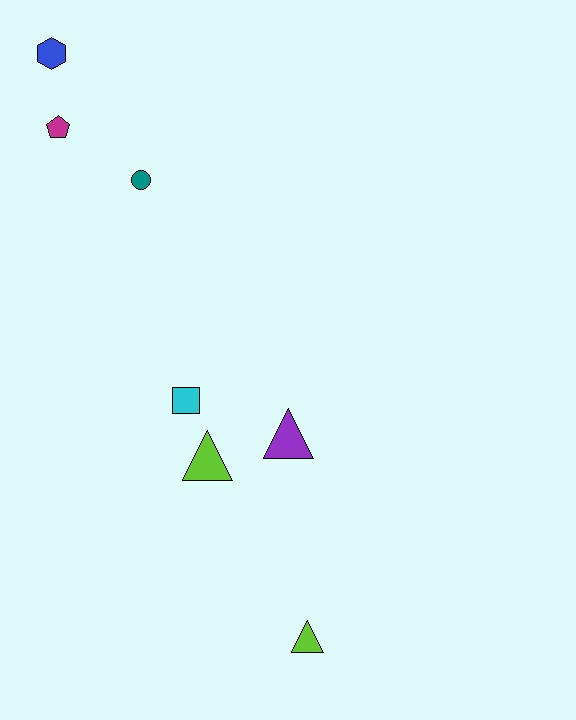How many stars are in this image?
There are no stars.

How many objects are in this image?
There are 7 objects.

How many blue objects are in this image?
There is 1 blue object.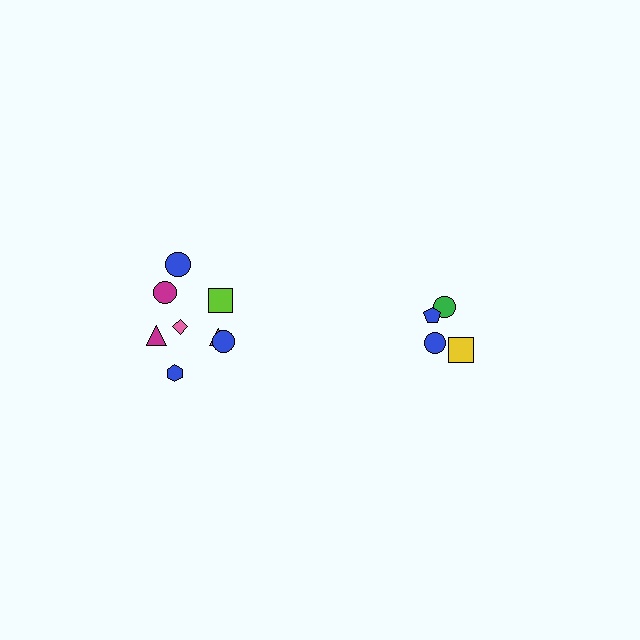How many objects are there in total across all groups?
There are 12 objects.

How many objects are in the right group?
There are 4 objects.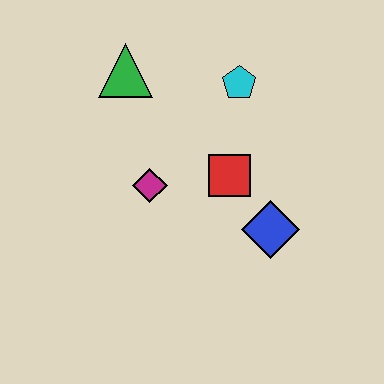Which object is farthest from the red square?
The green triangle is farthest from the red square.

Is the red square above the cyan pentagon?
No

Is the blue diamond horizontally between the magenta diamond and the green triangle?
No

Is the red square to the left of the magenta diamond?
No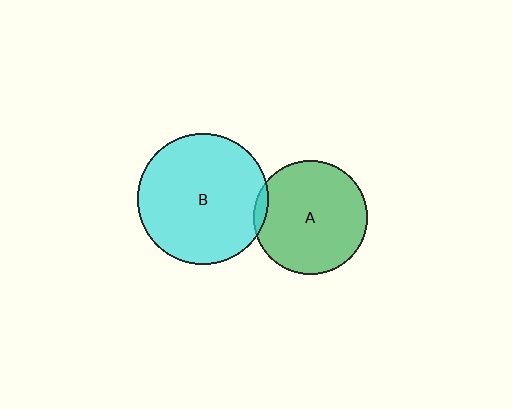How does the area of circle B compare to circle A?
Approximately 1.3 times.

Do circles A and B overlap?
Yes.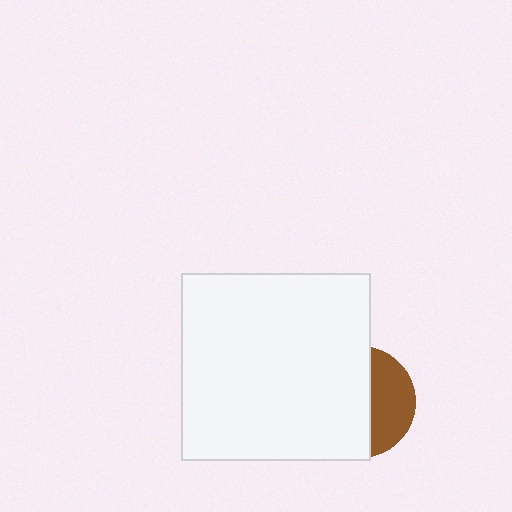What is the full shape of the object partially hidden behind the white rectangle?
The partially hidden object is a brown circle.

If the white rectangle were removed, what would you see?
You would see the complete brown circle.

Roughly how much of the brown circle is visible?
A small part of it is visible (roughly 37%).